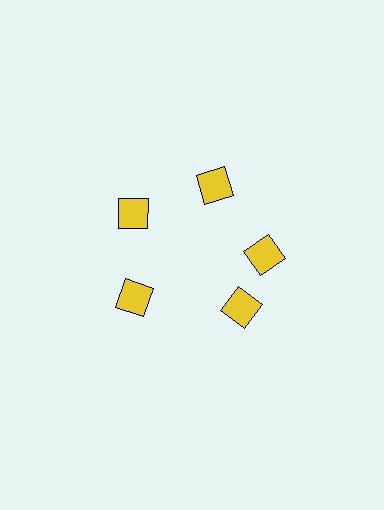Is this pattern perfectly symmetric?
No. The 5 yellow squares are arranged in a ring, but one element near the 5 o'clock position is rotated out of alignment along the ring, breaking the 5-fold rotational symmetry.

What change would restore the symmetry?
The symmetry would be restored by rotating it back into even spacing with its neighbors so that all 5 squares sit at equal angles and equal distance from the center.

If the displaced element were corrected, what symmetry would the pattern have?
It would have 5-fold rotational symmetry — the pattern would map onto itself every 72 degrees.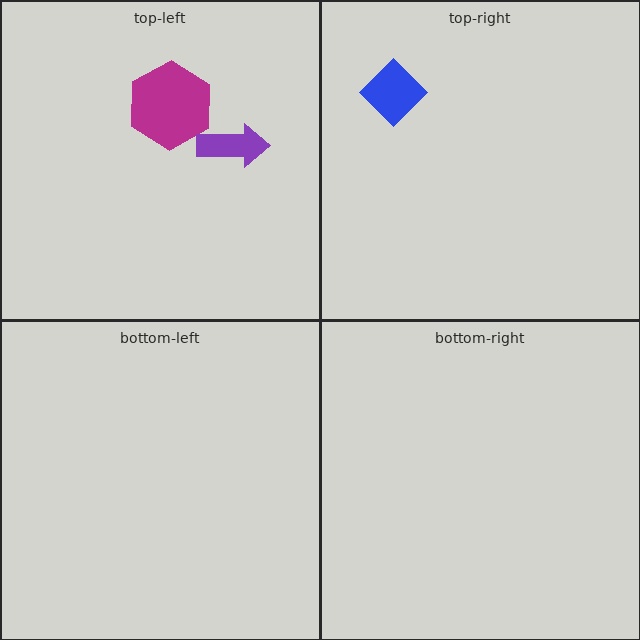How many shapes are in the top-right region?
1.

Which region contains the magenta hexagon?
The top-left region.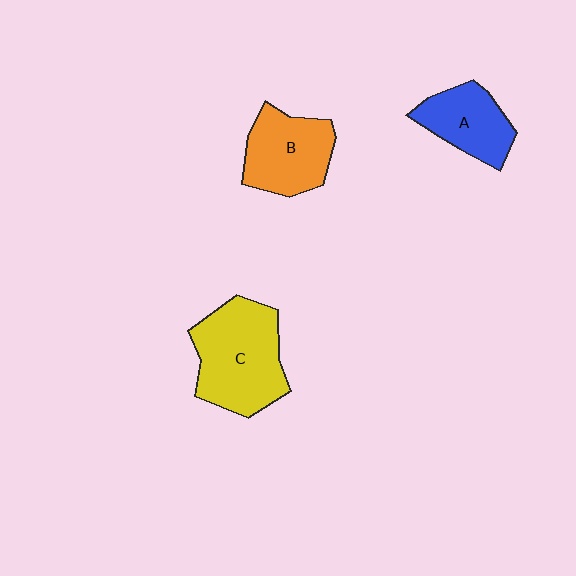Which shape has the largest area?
Shape C (yellow).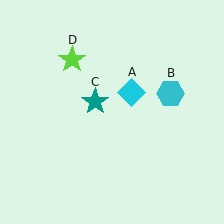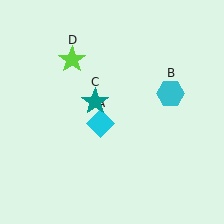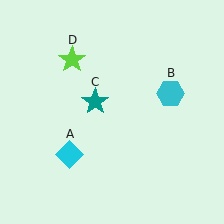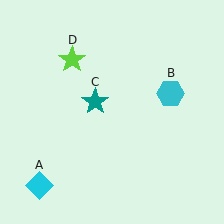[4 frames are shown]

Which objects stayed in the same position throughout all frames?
Cyan hexagon (object B) and teal star (object C) and lime star (object D) remained stationary.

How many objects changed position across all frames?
1 object changed position: cyan diamond (object A).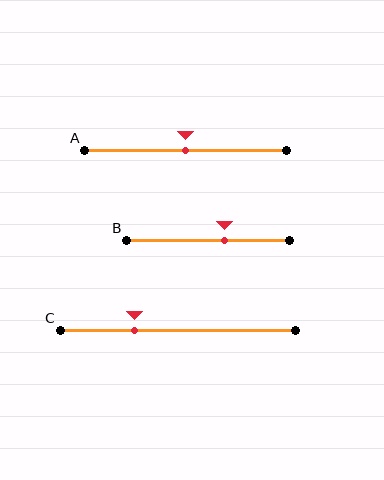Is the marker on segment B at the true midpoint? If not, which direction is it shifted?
No, the marker on segment B is shifted to the right by about 10% of the segment length.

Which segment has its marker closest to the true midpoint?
Segment A has its marker closest to the true midpoint.